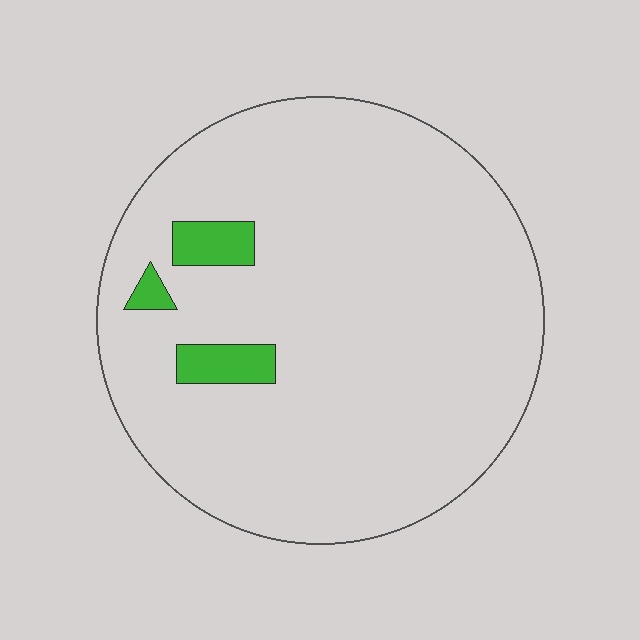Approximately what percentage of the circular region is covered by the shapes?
Approximately 5%.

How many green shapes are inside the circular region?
3.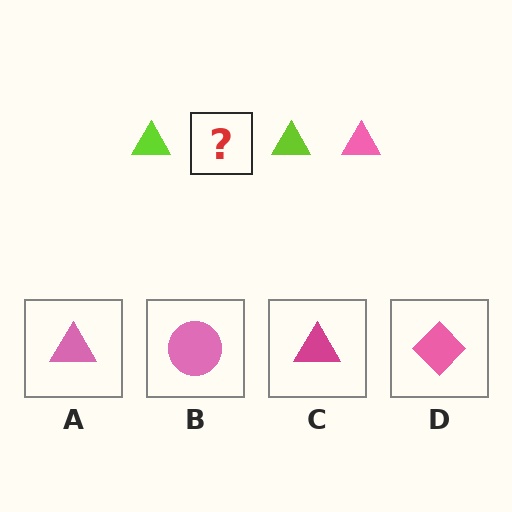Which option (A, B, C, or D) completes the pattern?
A.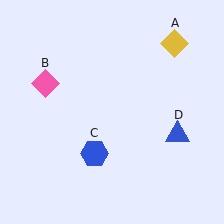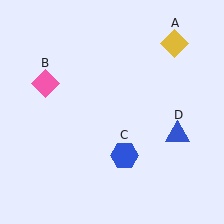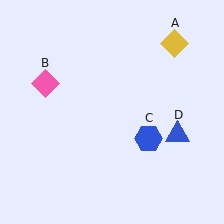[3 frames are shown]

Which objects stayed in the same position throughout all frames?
Yellow diamond (object A) and pink diamond (object B) and blue triangle (object D) remained stationary.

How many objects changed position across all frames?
1 object changed position: blue hexagon (object C).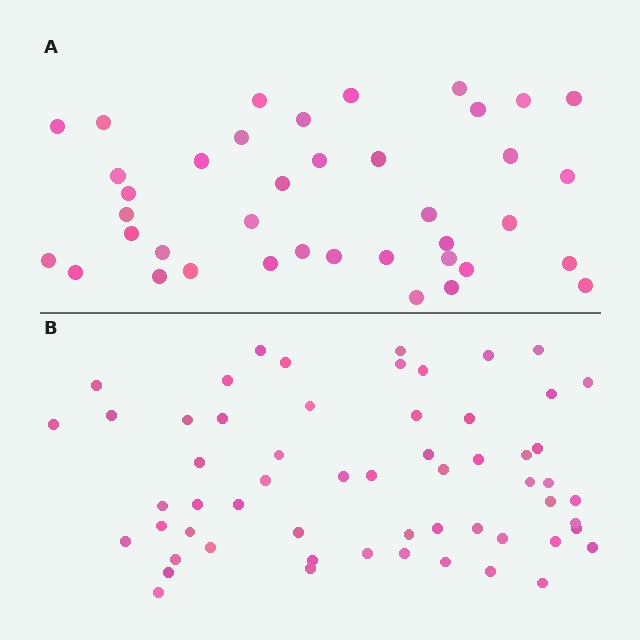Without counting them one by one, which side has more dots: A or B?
Region B (the bottom region) has more dots.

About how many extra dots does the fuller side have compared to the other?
Region B has approximately 20 more dots than region A.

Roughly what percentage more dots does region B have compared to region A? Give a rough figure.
About 50% more.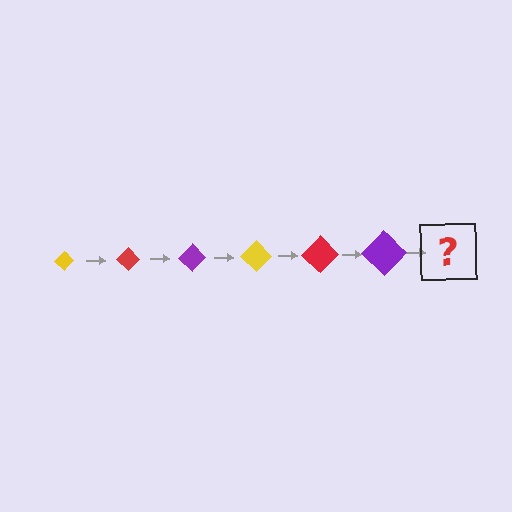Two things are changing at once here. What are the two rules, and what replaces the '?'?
The two rules are that the diamond grows larger each step and the color cycles through yellow, red, and purple. The '?' should be a yellow diamond, larger than the previous one.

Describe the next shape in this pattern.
It should be a yellow diamond, larger than the previous one.